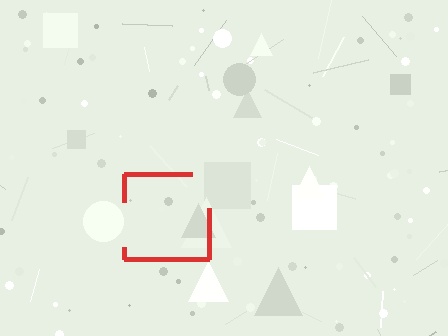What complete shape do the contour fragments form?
The contour fragments form a square.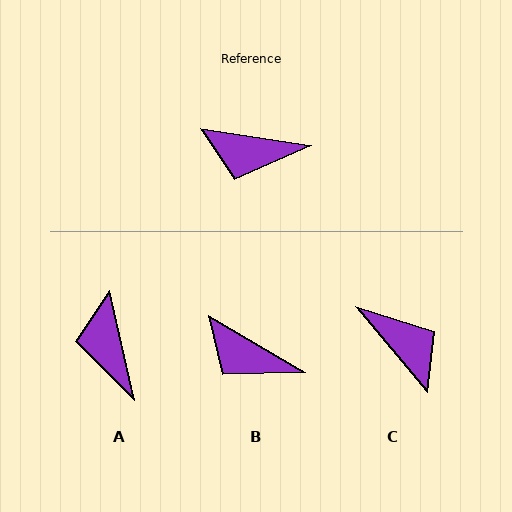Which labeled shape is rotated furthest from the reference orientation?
C, about 139 degrees away.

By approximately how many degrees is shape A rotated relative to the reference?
Approximately 68 degrees clockwise.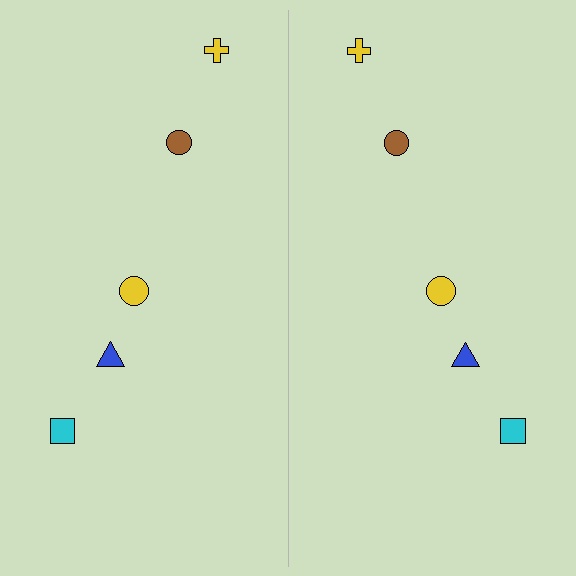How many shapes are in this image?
There are 10 shapes in this image.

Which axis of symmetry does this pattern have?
The pattern has a vertical axis of symmetry running through the center of the image.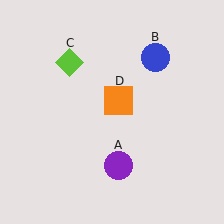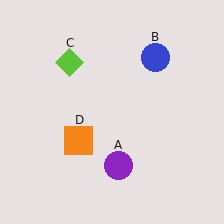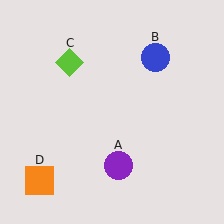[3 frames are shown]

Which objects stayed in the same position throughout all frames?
Purple circle (object A) and blue circle (object B) and lime diamond (object C) remained stationary.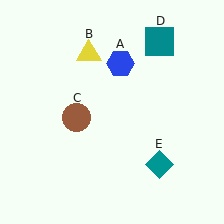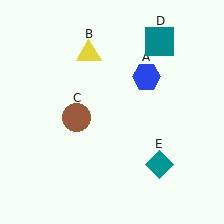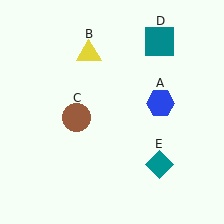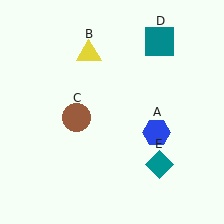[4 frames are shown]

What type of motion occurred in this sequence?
The blue hexagon (object A) rotated clockwise around the center of the scene.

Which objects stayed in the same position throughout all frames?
Yellow triangle (object B) and brown circle (object C) and teal square (object D) and teal diamond (object E) remained stationary.